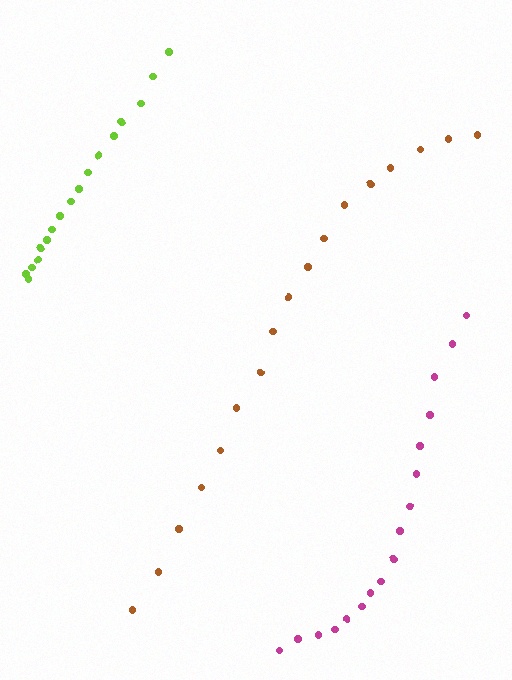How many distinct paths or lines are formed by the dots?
There are 3 distinct paths.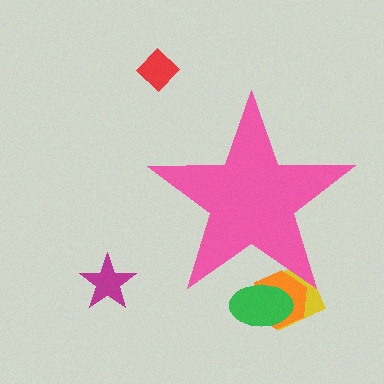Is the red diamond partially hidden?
No, the red diamond is fully visible.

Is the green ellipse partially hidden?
Yes, the green ellipse is partially hidden behind the pink star.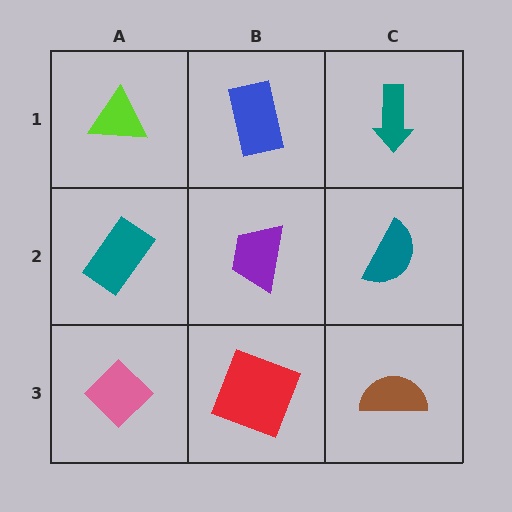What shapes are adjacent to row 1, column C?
A teal semicircle (row 2, column C), a blue rectangle (row 1, column B).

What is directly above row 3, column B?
A purple trapezoid.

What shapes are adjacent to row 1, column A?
A teal rectangle (row 2, column A), a blue rectangle (row 1, column B).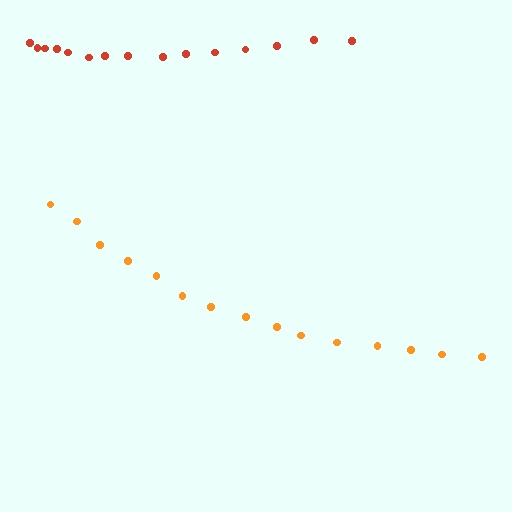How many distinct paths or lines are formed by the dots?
There are 2 distinct paths.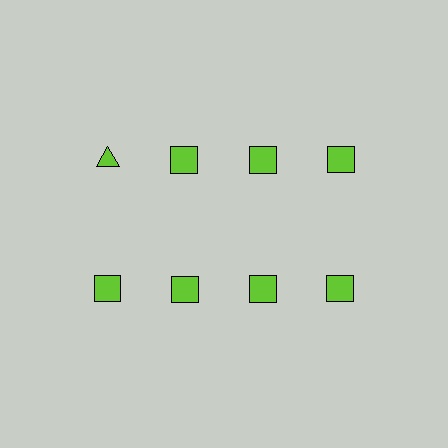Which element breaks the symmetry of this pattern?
The lime triangle in the top row, leftmost column breaks the symmetry. All other shapes are lime squares.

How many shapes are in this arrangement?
There are 8 shapes arranged in a grid pattern.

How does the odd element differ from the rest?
It has a different shape: triangle instead of square.